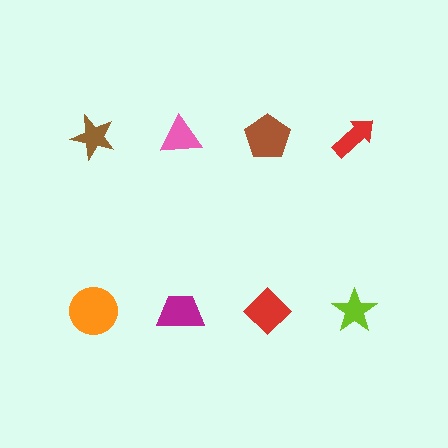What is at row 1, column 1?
A brown star.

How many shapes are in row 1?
4 shapes.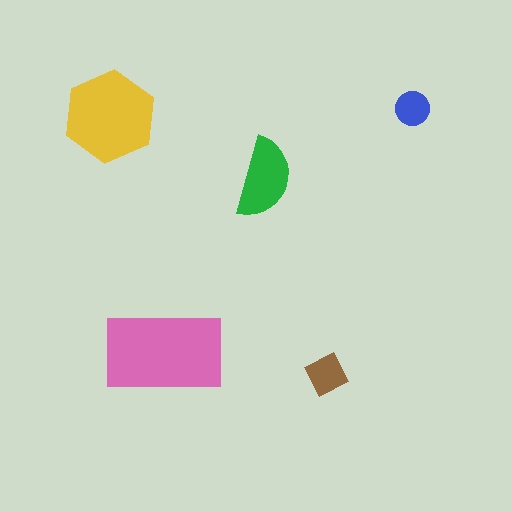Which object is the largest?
The pink rectangle.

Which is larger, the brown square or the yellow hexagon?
The yellow hexagon.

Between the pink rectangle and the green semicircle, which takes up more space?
The pink rectangle.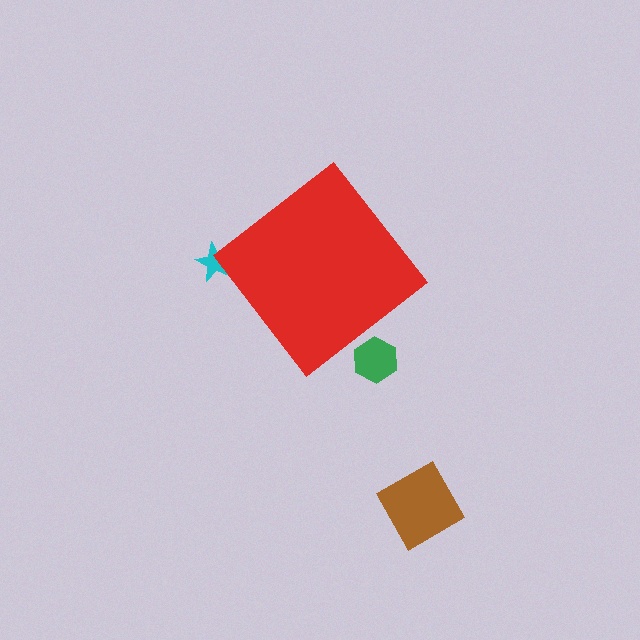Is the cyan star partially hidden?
Yes, the cyan star is partially hidden behind the red diamond.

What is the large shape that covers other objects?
A red diamond.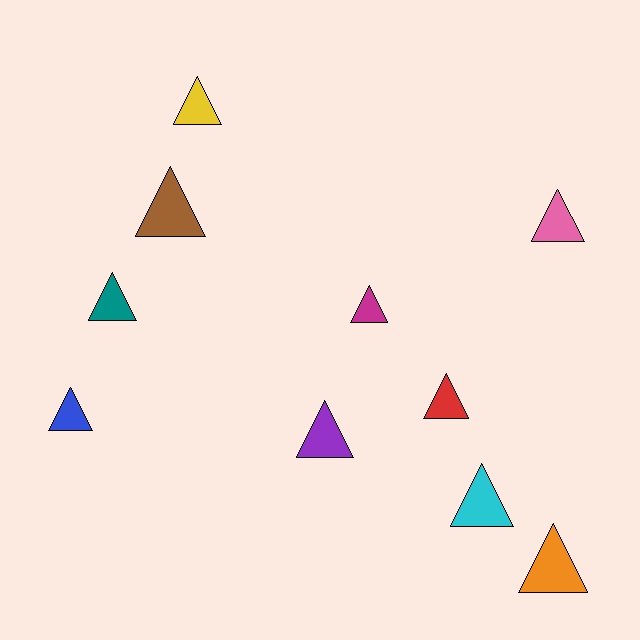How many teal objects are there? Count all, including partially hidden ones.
There is 1 teal object.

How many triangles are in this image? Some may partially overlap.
There are 10 triangles.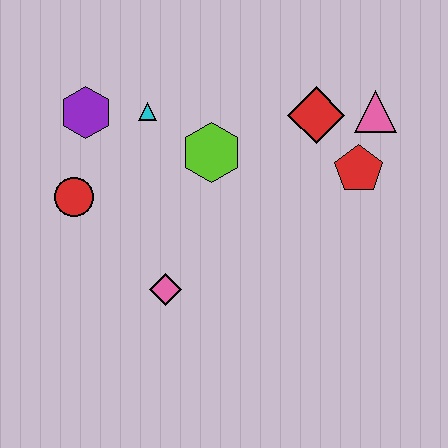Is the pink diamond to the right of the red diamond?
No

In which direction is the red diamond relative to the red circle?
The red diamond is to the right of the red circle.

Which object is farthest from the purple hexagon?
The pink triangle is farthest from the purple hexagon.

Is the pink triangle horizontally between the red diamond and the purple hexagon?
No